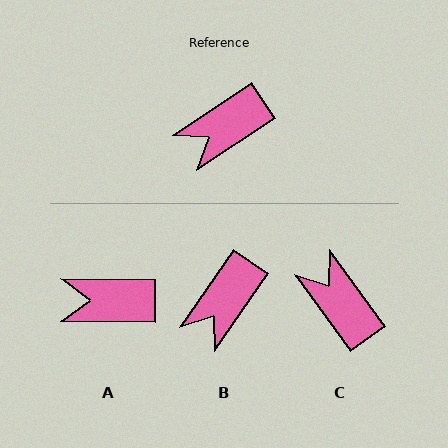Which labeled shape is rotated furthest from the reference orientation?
C, about 88 degrees away.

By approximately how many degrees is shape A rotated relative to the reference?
Approximately 34 degrees clockwise.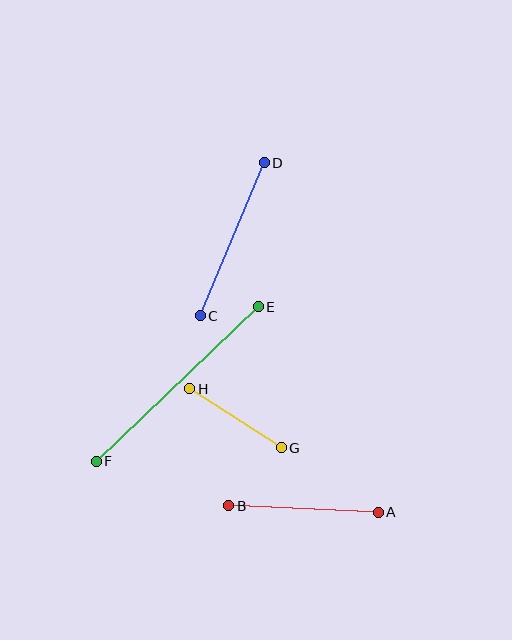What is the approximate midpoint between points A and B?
The midpoint is at approximately (303, 509) pixels.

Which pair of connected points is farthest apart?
Points E and F are farthest apart.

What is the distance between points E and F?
The distance is approximately 224 pixels.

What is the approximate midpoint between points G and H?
The midpoint is at approximately (236, 418) pixels.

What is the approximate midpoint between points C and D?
The midpoint is at approximately (232, 239) pixels.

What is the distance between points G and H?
The distance is approximately 109 pixels.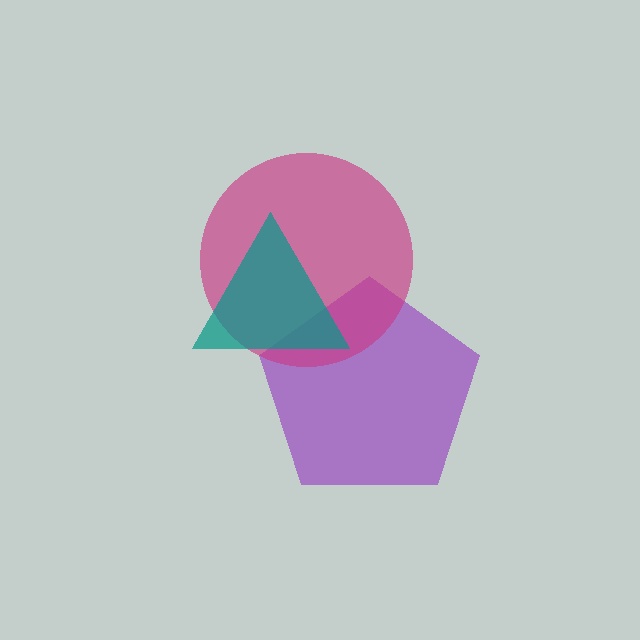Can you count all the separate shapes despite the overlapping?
Yes, there are 3 separate shapes.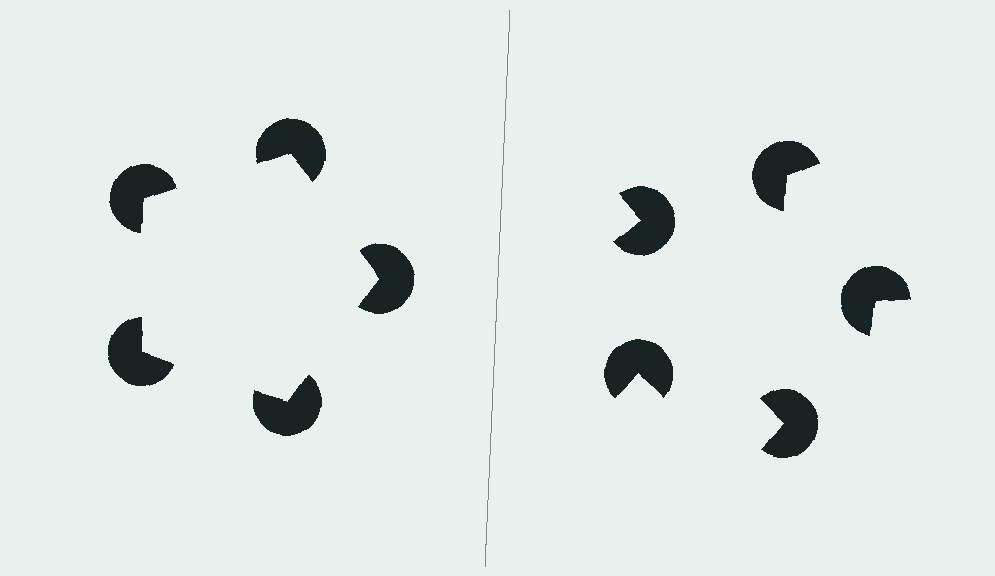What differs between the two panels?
The pac-man discs are positioned identically on both sides; only the wedge orientations differ. On the left they align to a pentagon; on the right they are misaligned.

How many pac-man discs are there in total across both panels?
10 — 5 on each side.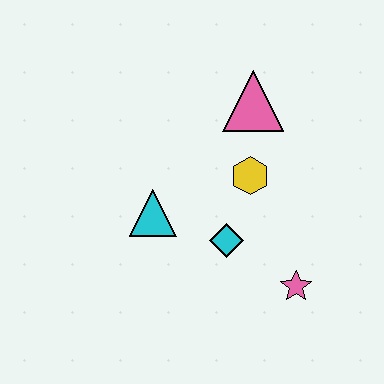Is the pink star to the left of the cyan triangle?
No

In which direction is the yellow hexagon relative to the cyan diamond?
The yellow hexagon is above the cyan diamond.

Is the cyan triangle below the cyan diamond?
No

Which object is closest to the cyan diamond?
The yellow hexagon is closest to the cyan diamond.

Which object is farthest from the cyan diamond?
The pink triangle is farthest from the cyan diamond.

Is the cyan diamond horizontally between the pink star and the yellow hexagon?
No